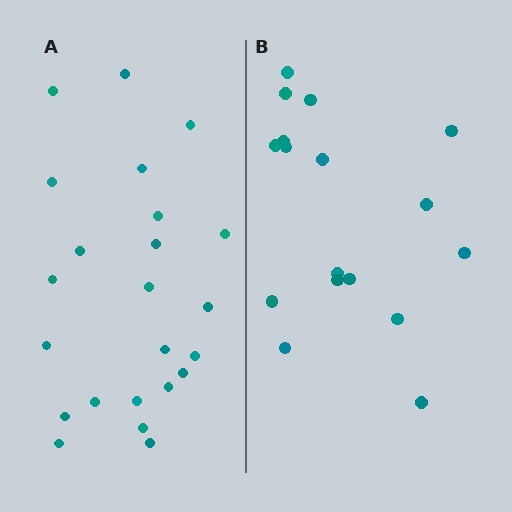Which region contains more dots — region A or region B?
Region A (the left region) has more dots.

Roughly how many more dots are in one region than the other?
Region A has about 6 more dots than region B.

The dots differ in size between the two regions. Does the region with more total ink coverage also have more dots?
No. Region B has more total ink coverage because its dots are larger, but region A actually contains more individual dots. Total area can be misleading — the number of items is what matters here.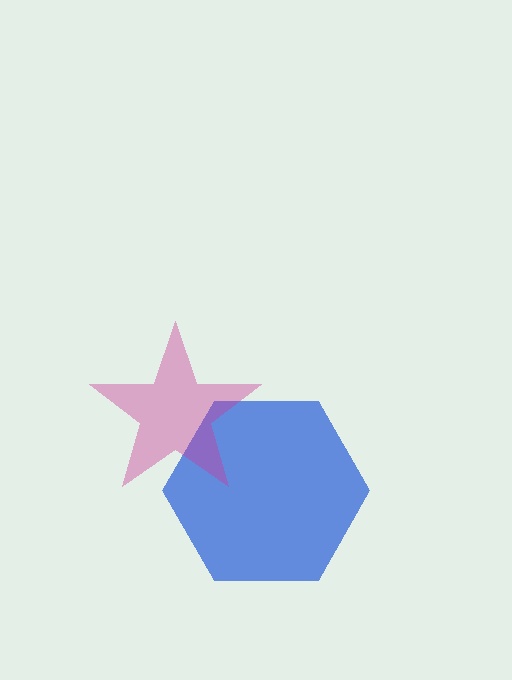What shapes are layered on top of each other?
The layered shapes are: a blue hexagon, a magenta star.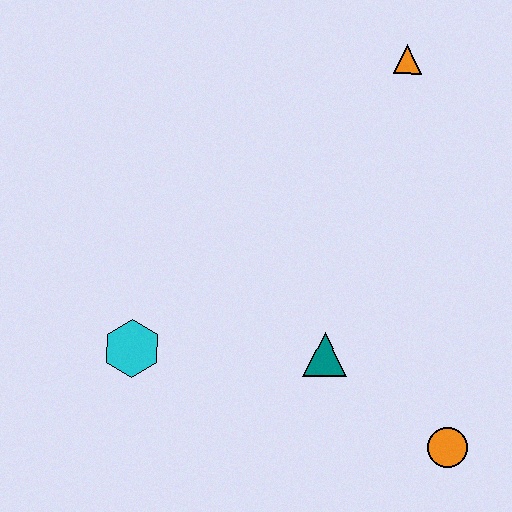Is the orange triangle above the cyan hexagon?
Yes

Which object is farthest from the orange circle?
The orange triangle is farthest from the orange circle.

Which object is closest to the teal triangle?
The orange circle is closest to the teal triangle.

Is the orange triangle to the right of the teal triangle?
Yes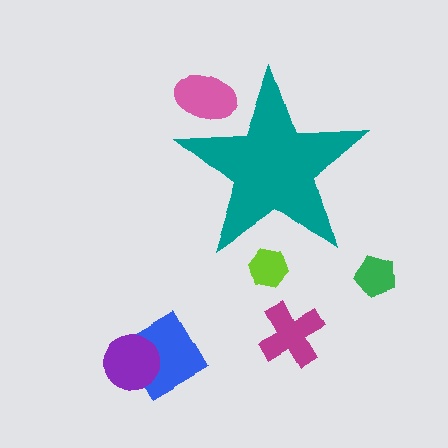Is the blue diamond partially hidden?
No, the blue diamond is fully visible.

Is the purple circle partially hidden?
No, the purple circle is fully visible.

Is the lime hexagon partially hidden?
Yes, the lime hexagon is partially hidden behind the teal star.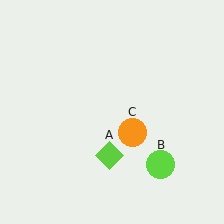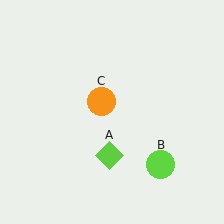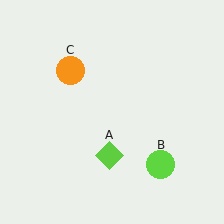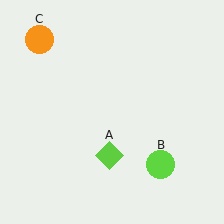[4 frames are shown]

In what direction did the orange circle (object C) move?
The orange circle (object C) moved up and to the left.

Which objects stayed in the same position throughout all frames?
Lime diamond (object A) and lime circle (object B) remained stationary.